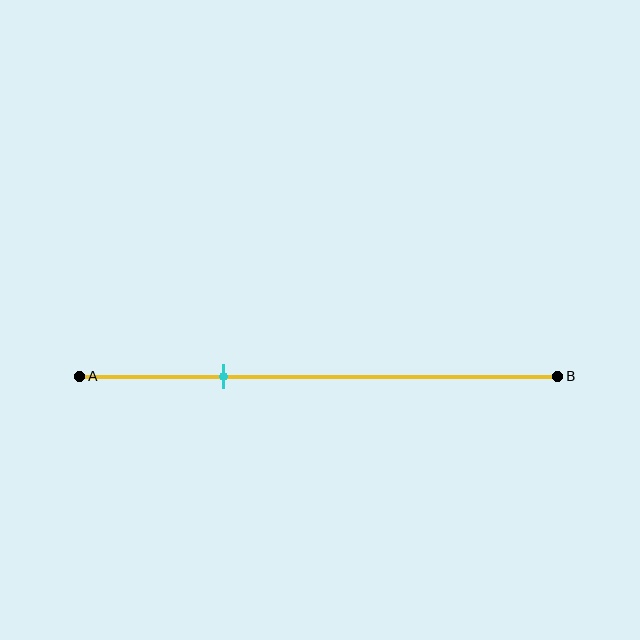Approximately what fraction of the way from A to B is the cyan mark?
The cyan mark is approximately 30% of the way from A to B.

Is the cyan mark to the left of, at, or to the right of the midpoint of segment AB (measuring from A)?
The cyan mark is to the left of the midpoint of segment AB.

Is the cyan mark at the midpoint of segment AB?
No, the mark is at about 30% from A, not at the 50% midpoint.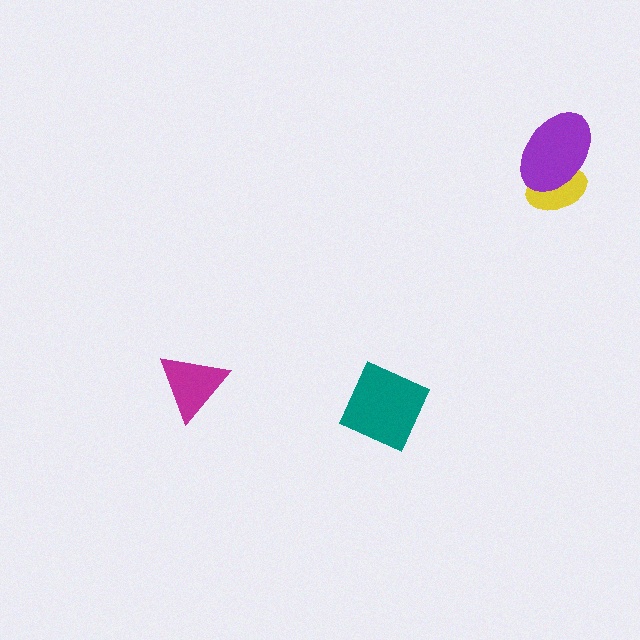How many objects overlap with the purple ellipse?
1 object overlaps with the purple ellipse.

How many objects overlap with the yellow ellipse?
1 object overlaps with the yellow ellipse.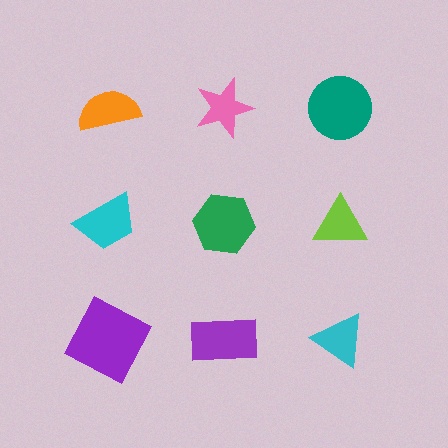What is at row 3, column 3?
A cyan triangle.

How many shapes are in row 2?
3 shapes.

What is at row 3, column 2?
A purple rectangle.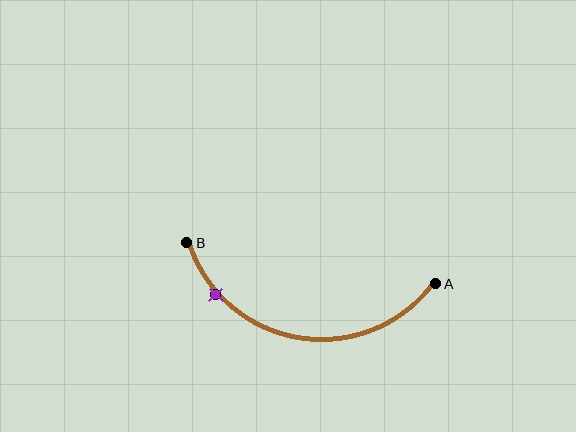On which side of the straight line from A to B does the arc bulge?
The arc bulges below the straight line connecting A and B.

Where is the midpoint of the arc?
The arc midpoint is the point on the curve farthest from the straight line joining A and B. It sits below that line.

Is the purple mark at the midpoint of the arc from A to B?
No. The purple mark lies on the arc but is closer to endpoint B. The arc midpoint would be at the point on the curve equidistant along the arc from both A and B.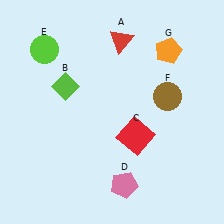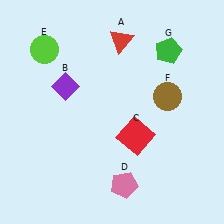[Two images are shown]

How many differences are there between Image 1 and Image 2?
There are 2 differences between the two images.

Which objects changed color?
B changed from lime to purple. G changed from orange to green.